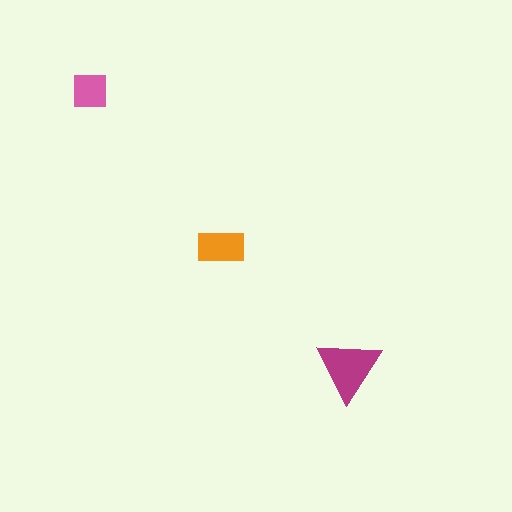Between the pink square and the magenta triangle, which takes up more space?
The magenta triangle.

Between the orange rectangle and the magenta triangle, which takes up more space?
The magenta triangle.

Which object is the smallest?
The pink square.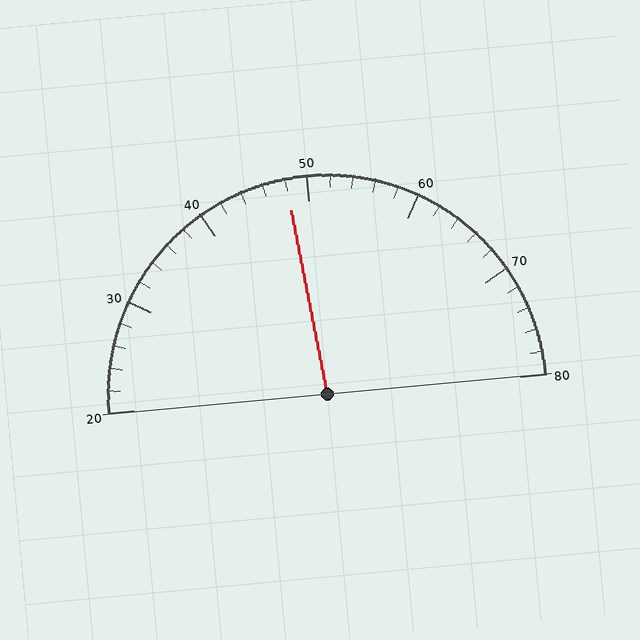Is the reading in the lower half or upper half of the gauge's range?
The reading is in the lower half of the range (20 to 80).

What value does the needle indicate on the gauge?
The needle indicates approximately 48.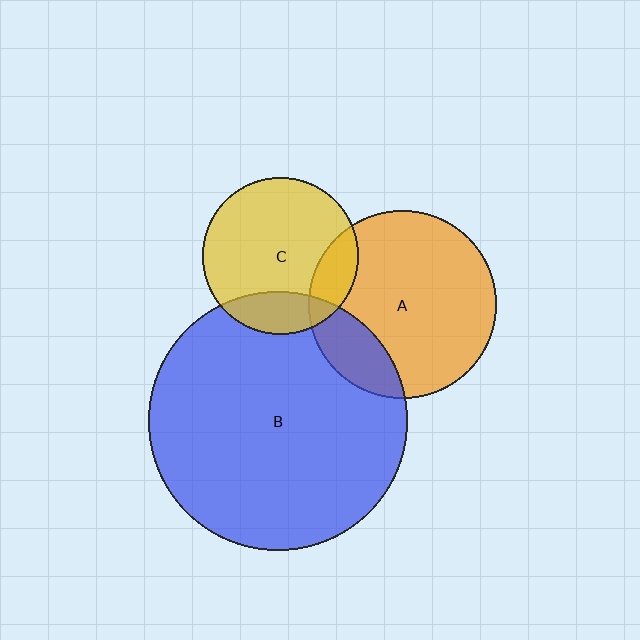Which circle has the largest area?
Circle B (blue).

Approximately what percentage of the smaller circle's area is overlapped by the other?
Approximately 20%.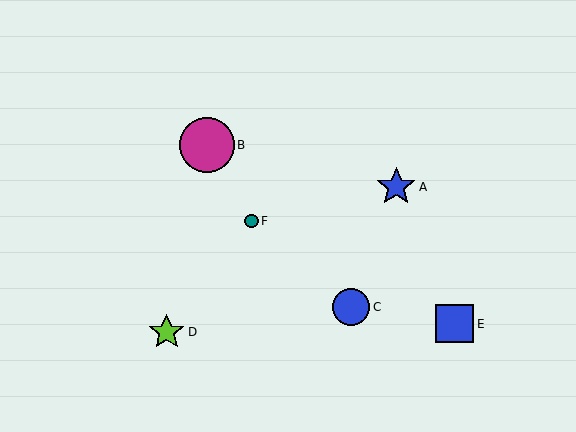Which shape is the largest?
The magenta circle (labeled B) is the largest.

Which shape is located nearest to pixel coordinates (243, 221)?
The teal circle (labeled F) at (251, 221) is nearest to that location.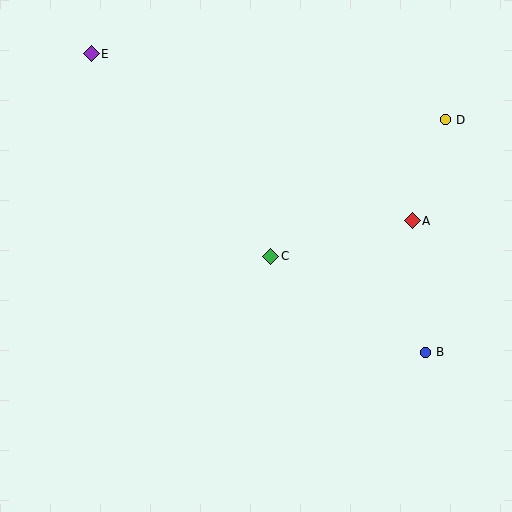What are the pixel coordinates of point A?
Point A is at (412, 221).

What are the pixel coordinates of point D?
Point D is at (446, 120).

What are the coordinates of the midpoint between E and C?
The midpoint between E and C is at (181, 155).